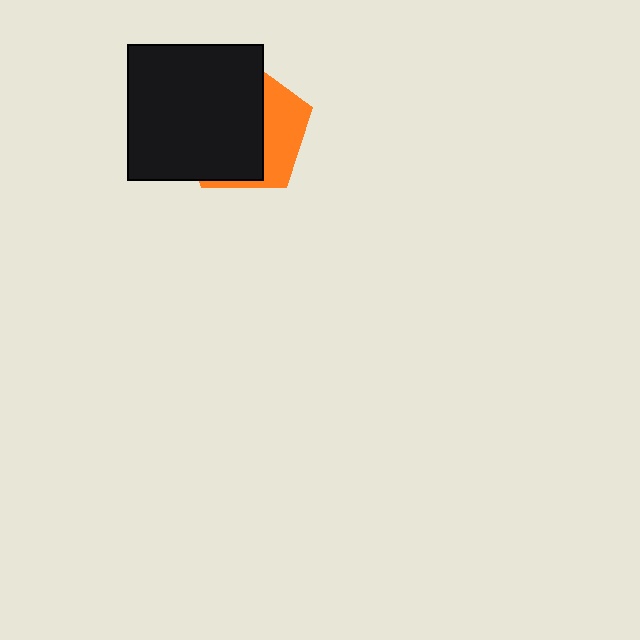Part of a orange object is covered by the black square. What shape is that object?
It is a pentagon.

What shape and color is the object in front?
The object in front is a black square.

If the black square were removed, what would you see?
You would see the complete orange pentagon.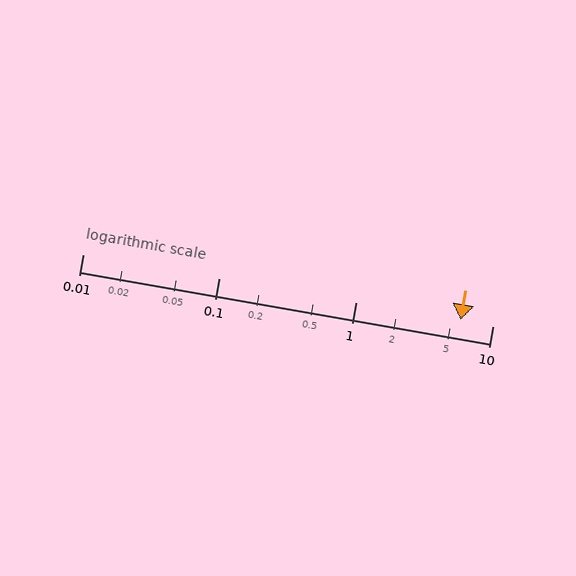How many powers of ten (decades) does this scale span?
The scale spans 3 decades, from 0.01 to 10.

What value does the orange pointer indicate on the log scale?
The pointer indicates approximately 5.8.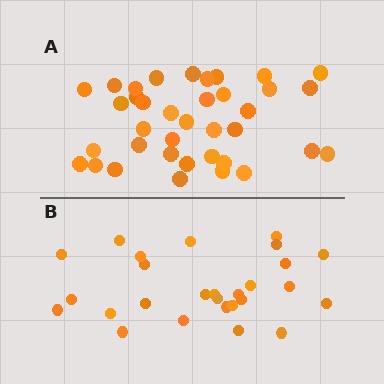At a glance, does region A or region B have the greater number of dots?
Region A (the top region) has more dots.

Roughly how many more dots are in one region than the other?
Region A has roughly 10 or so more dots than region B.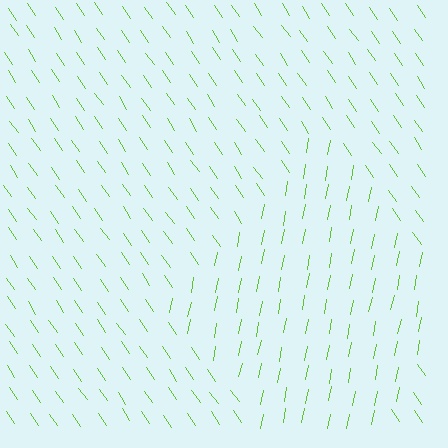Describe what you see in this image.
The image is filled with small lime line segments. A diamond region in the image has lines oriented differently from the surrounding lines, creating a visible texture boundary.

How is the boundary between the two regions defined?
The boundary is defined purely by a change in line orientation (approximately 45 degrees difference). All lines are the same color and thickness.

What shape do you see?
I see a diamond.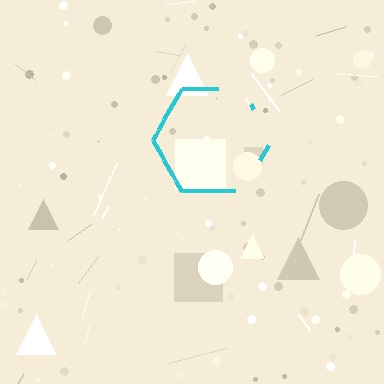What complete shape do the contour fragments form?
The contour fragments form a hexagon.